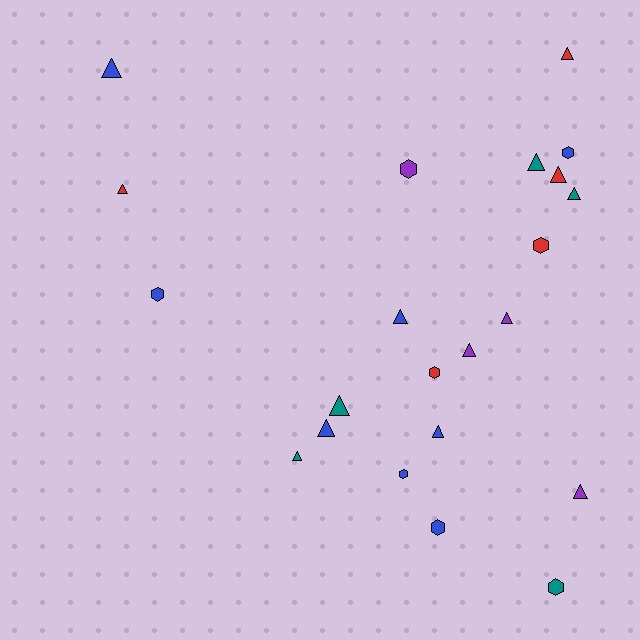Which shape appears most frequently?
Triangle, with 14 objects.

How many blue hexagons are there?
There are 4 blue hexagons.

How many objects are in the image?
There are 22 objects.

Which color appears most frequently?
Blue, with 8 objects.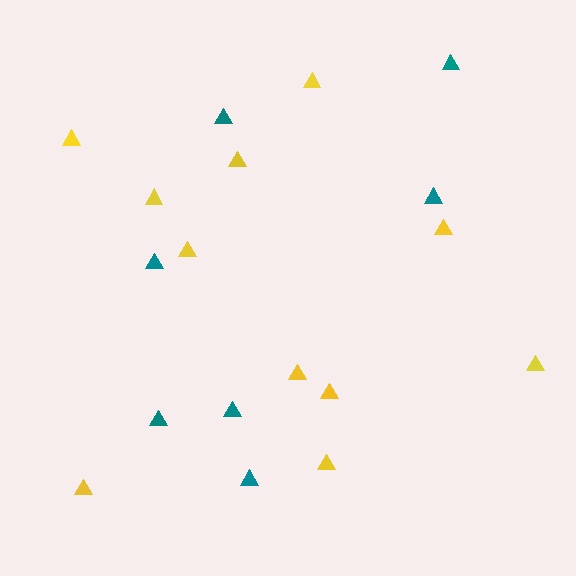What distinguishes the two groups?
There are 2 groups: one group of yellow triangles (11) and one group of teal triangles (7).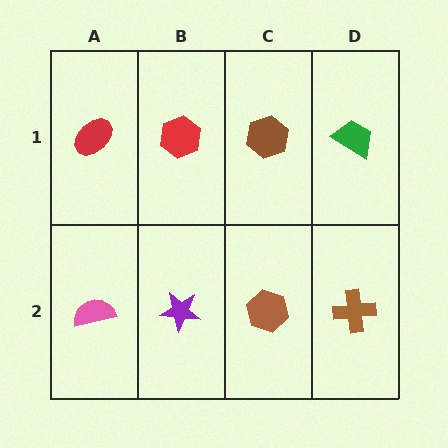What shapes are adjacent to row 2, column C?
A brown hexagon (row 1, column C), a purple star (row 2, column B), a brown cross (row 2, column D).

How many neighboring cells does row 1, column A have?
2.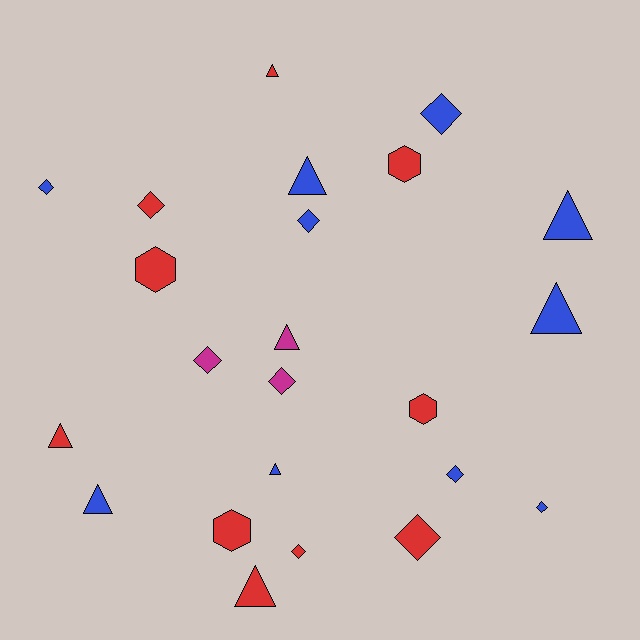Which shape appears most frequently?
Diamond, with 10 objects.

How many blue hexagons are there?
There are no blue hexagons.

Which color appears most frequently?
Red, with 10 objects.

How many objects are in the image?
There are 23 objects.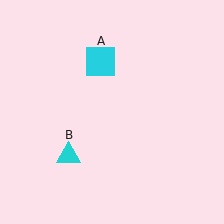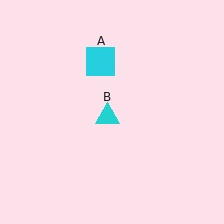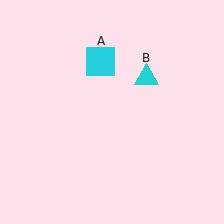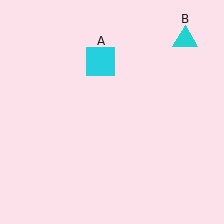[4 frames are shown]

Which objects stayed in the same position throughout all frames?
Cyan square (object A) remained stationary.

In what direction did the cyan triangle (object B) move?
The cyan triangle (object B) moved up and to the right.